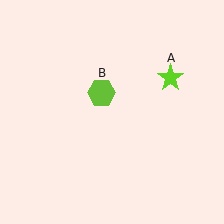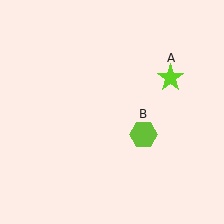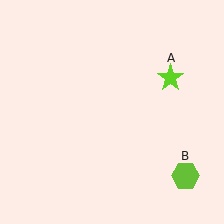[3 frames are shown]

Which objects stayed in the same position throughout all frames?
Lime star (object A) remained stationary.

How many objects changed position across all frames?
1 object changed position: lime hexagon (object B).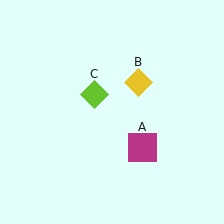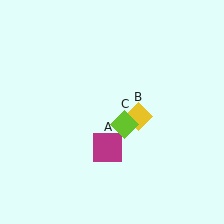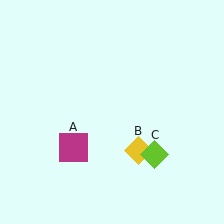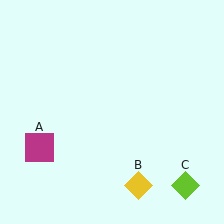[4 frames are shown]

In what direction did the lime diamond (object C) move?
The lime diamond (object C) moved down and to the right.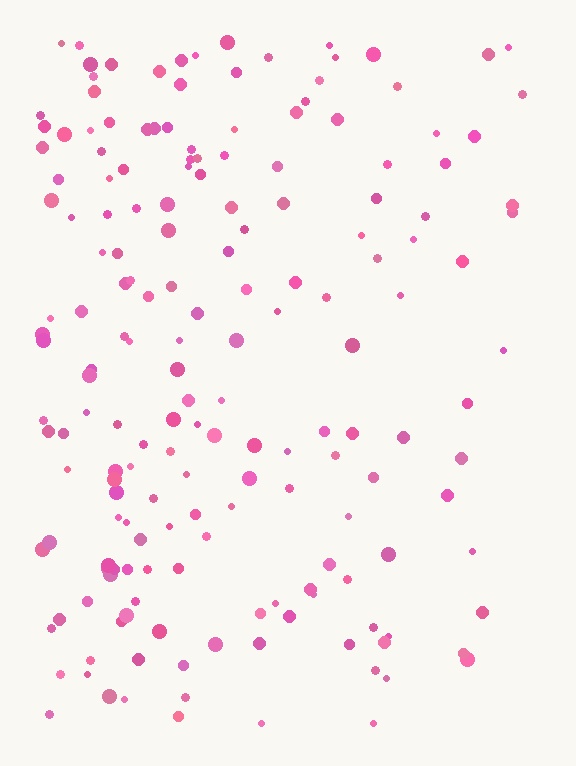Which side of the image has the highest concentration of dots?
The left.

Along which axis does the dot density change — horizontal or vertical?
Horizontal.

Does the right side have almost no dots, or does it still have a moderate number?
Still a moderate number, just noticeably fewer than the left.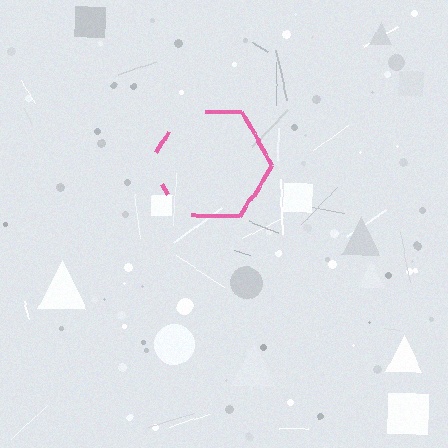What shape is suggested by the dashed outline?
The dashed outline suggests a hexagon.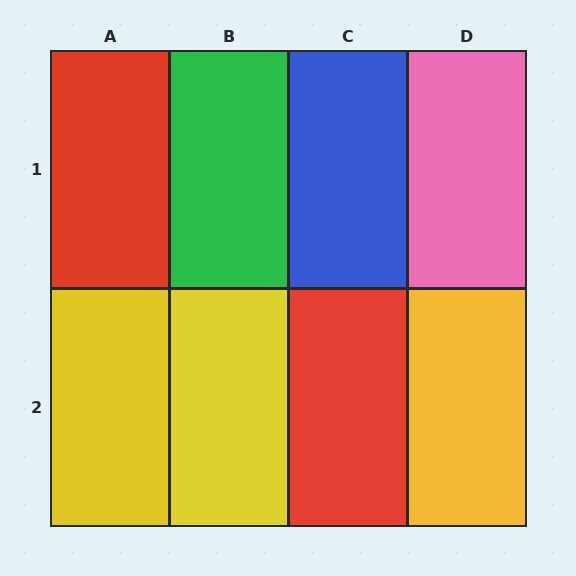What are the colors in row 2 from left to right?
Yellow, yellow, red, yellow.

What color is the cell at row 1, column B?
Green.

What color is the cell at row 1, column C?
Blue.